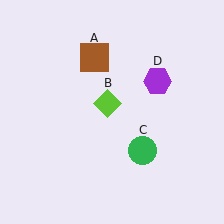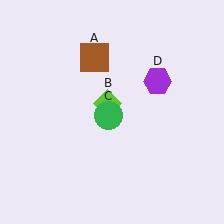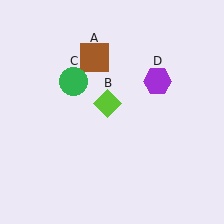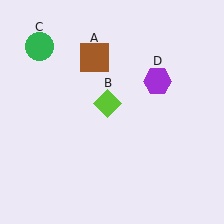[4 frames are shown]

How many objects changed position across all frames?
1 object changed position: green circle (object C).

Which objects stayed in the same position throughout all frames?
Brown square (object A) and lime diamond (object B) and purple hexagon (object D) remained stationary.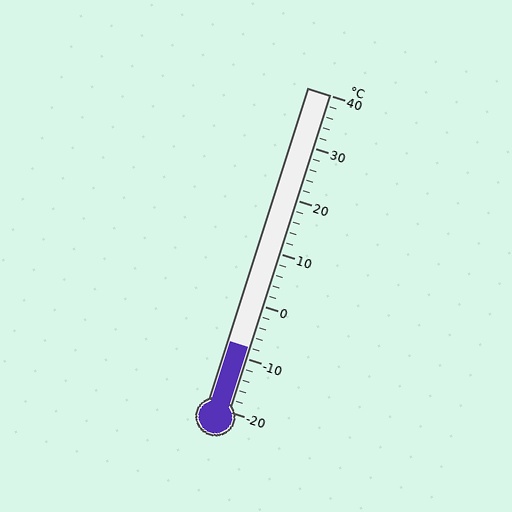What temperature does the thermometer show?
The thermometer shows approximately -8°C.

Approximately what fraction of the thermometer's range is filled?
The thermometer is filled to approximately 20% of its range.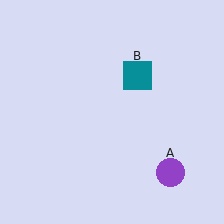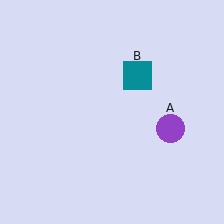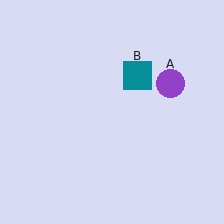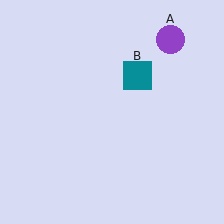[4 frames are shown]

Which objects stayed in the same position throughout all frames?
Teal square (object B) remained stationary.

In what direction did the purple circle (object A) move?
The purple circle (object A) moved up.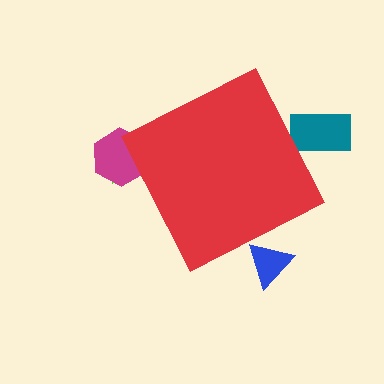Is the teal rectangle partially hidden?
Yes, the teal rectangle is partially hidden behind the red diamond.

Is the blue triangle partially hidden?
Yes, the blue triangle is partially hidden behind the red diamond.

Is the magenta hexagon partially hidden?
Yes, the magenta hexagon is partially hidden behind the red diamond.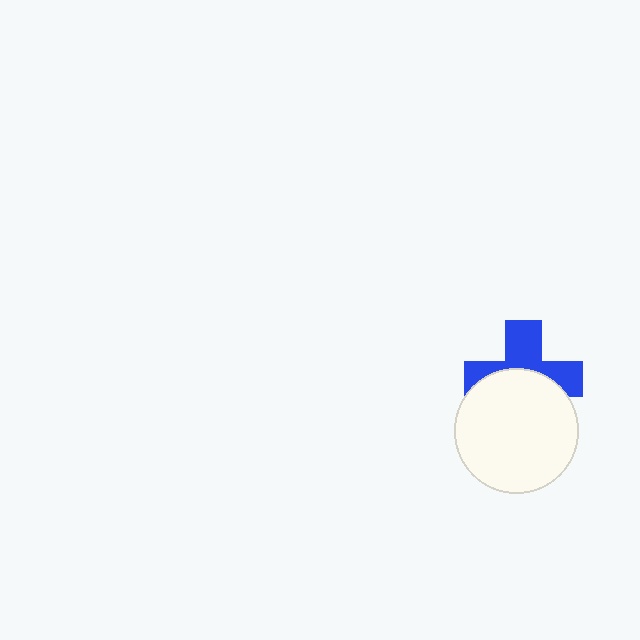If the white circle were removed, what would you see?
You would see the complete blue cross.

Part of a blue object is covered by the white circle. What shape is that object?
It is a cross.